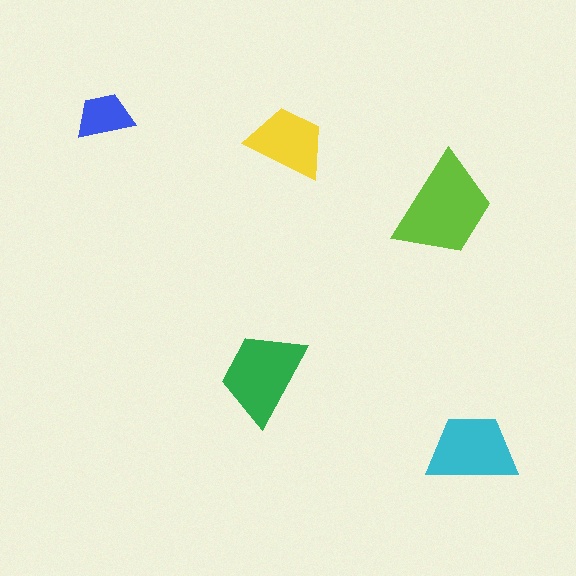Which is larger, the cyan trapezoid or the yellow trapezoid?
The cyan one.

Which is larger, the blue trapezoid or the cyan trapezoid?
The cyan one.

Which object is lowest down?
The cyan trapezoid is bottommost.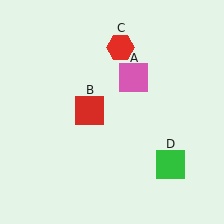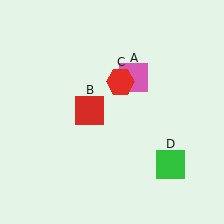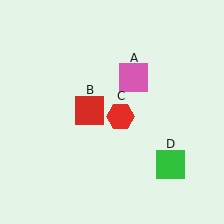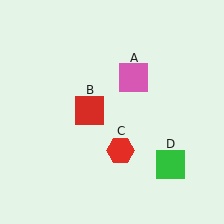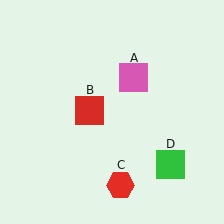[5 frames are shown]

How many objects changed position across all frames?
1 object changed position: red hexagon (object C).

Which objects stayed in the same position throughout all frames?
Pink square (object A) and red square (object B) and green square (object D) remained stationary.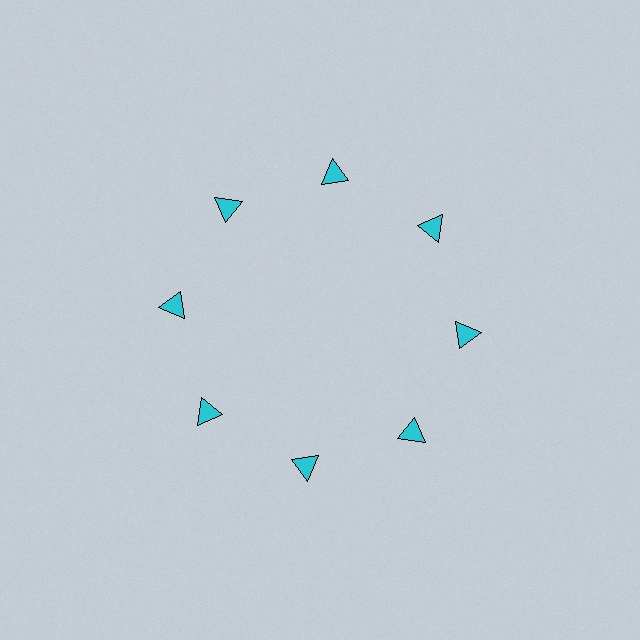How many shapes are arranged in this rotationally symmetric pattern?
There are 8 shapes, arranged in 8 groups of 1.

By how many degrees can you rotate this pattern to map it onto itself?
The pattern maps onto itself every 45 degrees of rotation.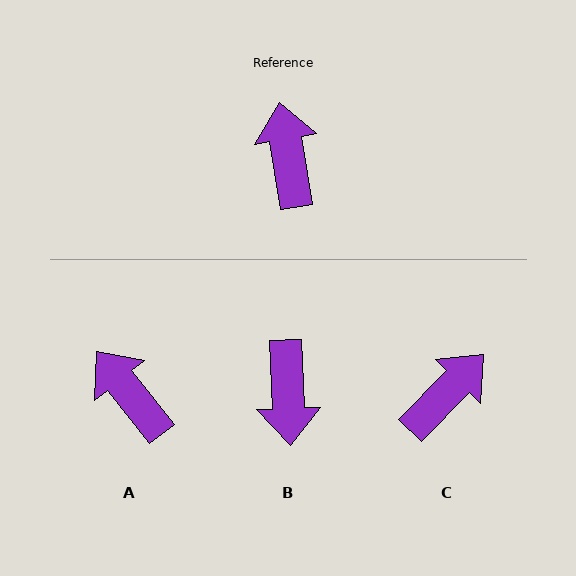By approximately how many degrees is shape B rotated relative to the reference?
Approximately 173 degrees counter-clockwise.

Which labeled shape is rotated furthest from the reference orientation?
B, about 173 degrees away.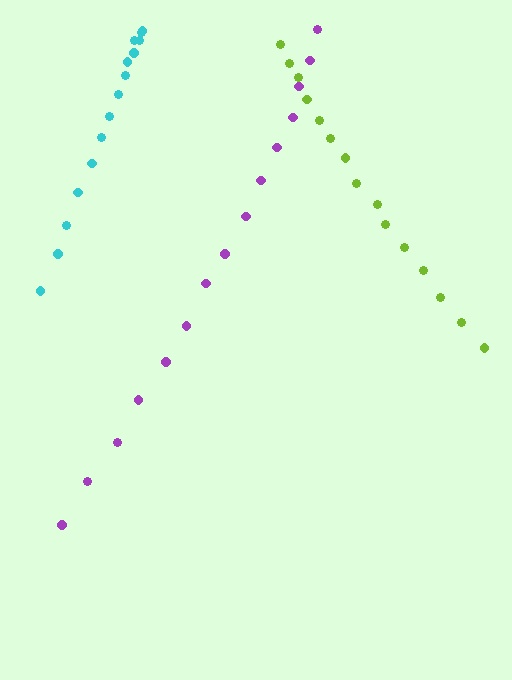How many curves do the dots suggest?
There are 3 distinct paths.